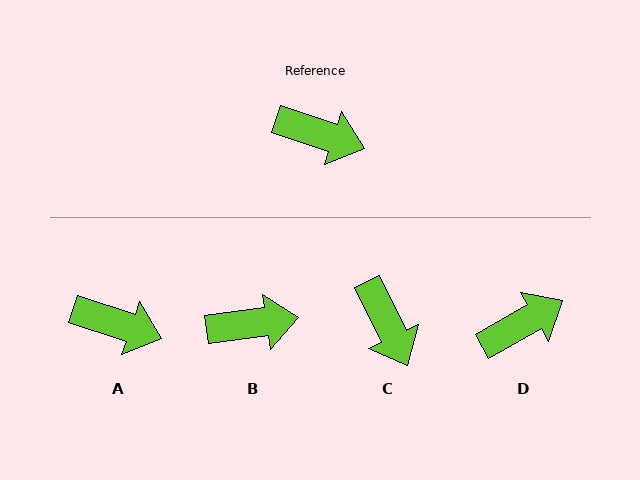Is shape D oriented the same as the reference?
No, it is off by about 48 degrees.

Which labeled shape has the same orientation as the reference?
A.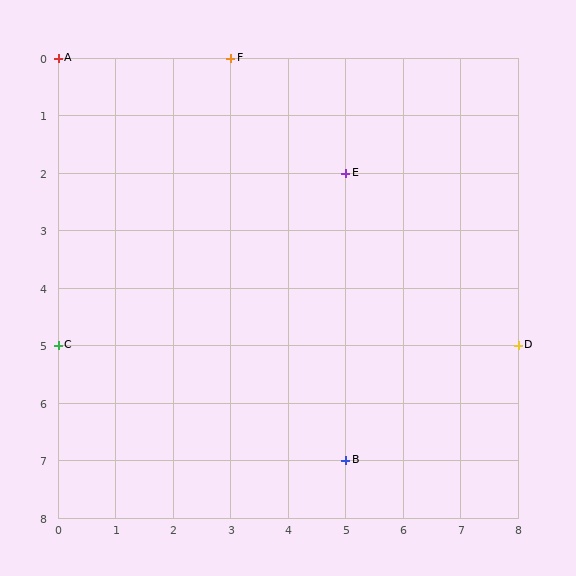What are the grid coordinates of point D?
Point D is at grid coordinates (8, 5).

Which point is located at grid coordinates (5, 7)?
Point B is at (5, 7).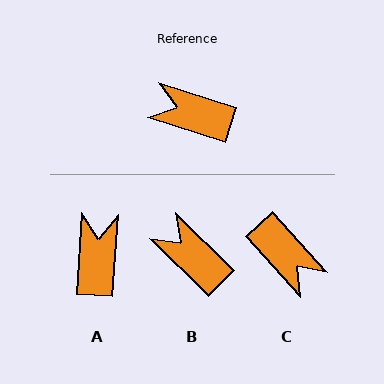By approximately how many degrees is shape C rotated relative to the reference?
Approximately 150 degrees counter-clockwise.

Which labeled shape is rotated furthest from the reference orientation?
C, about 150 degrees away.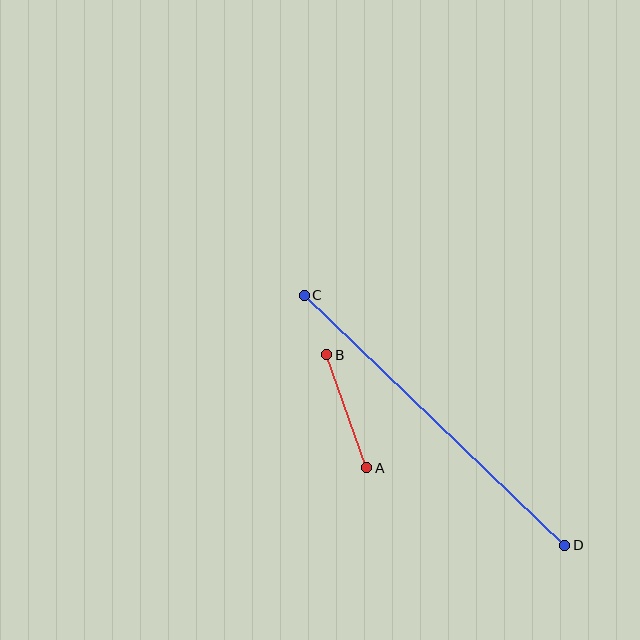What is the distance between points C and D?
The distance is approximately 361 pixels.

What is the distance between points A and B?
The distance is approximately 120 pixels.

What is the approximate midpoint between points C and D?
The midpoint is at approximately (434, 420) pixels.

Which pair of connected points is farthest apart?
Points C and D are farthest apart.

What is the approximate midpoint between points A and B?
The midpoint is at approximately (347, 411) pixels.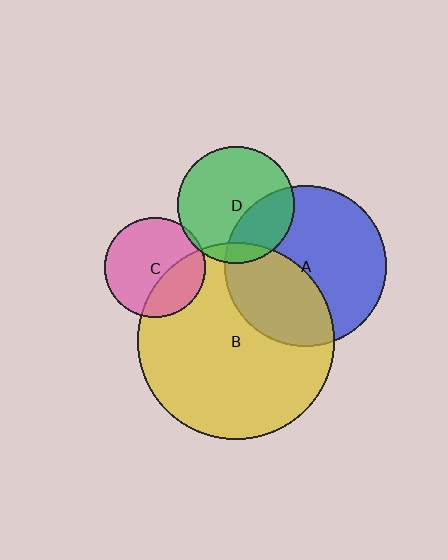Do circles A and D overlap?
Yes.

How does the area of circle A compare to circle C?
Approximately 2.6 times.